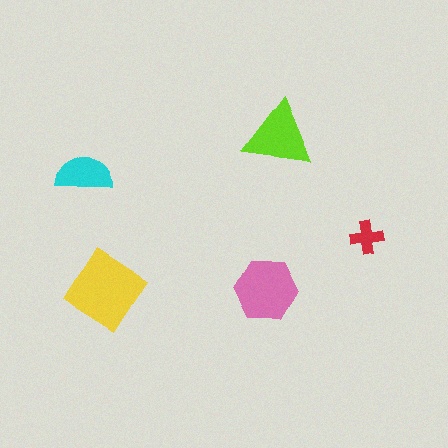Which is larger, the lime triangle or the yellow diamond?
The yellow diamond.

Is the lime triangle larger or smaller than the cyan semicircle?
Larger.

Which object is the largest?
The yellow diamond.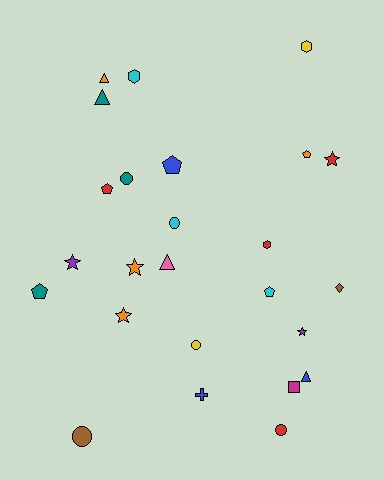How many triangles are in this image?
There are 4 triangles.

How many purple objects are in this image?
There are 2 purple objects.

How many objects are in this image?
There are 25 objects.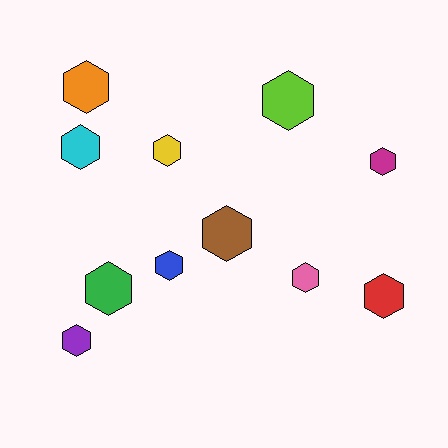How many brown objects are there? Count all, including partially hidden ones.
There is 1 brown object.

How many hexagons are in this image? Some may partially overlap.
There are 11 hexagons.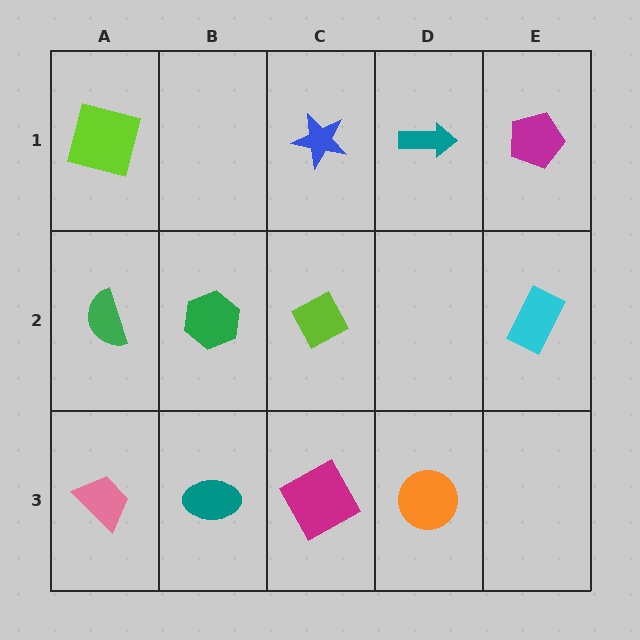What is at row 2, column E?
A cyan rectangle.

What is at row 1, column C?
A blue star.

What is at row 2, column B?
A green hexagon.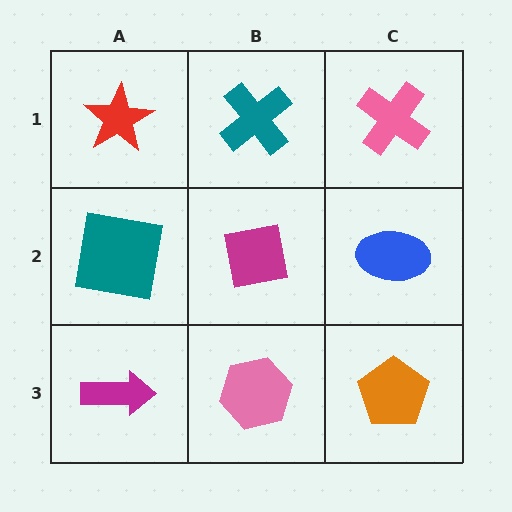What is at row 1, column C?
A pink cross.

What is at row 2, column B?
A magenta square.